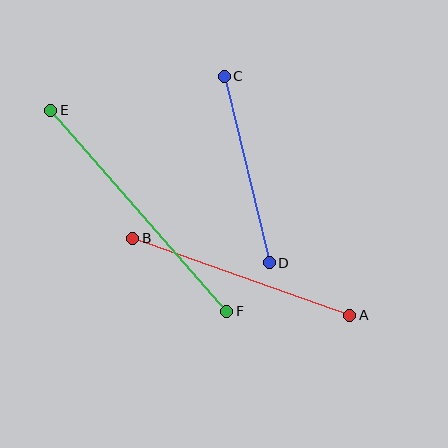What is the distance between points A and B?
The distance is approximately 230 pixels.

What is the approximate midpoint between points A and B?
The midpoint is at approximately (241, 277) pixels.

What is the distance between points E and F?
The distance is approximately 268 pixels.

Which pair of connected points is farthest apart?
Points E and F are farthest apart.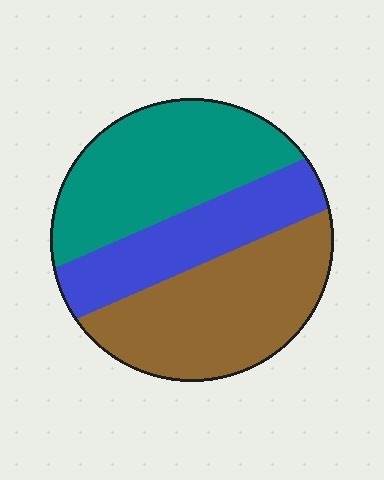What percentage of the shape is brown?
Brown takes up about three eighths (3/8) of the shape.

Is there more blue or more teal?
Teal.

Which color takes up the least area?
Blue, at roughly 25%.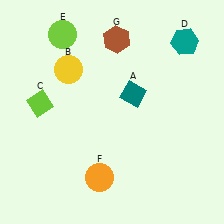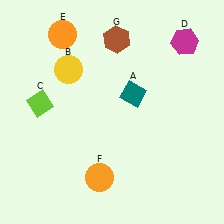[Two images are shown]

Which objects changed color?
D changed from teal to magenta. E changed from lime to orange.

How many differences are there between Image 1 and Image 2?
There are 2 differences between the two images.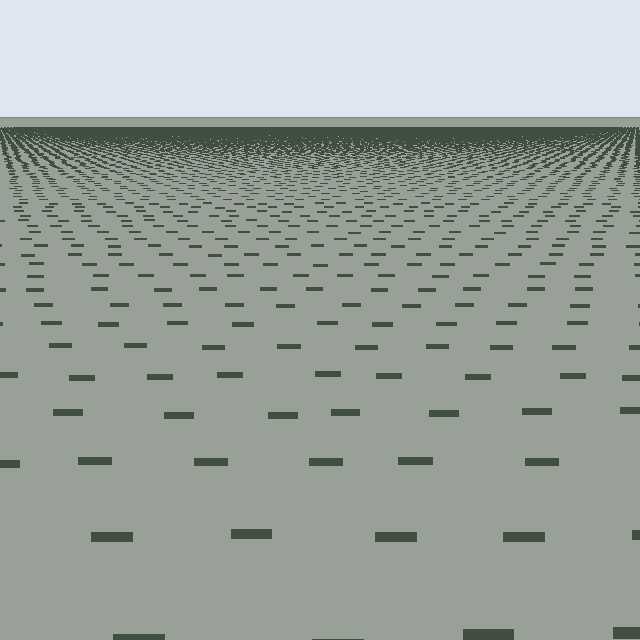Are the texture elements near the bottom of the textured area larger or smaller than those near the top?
Larger. Near the bottom, elements are closer to the viewer and appear at a bigger on-screen size.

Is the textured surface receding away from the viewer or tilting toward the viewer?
The surface is receding away from the viewer. Texture elements get smaller and denser toward the top.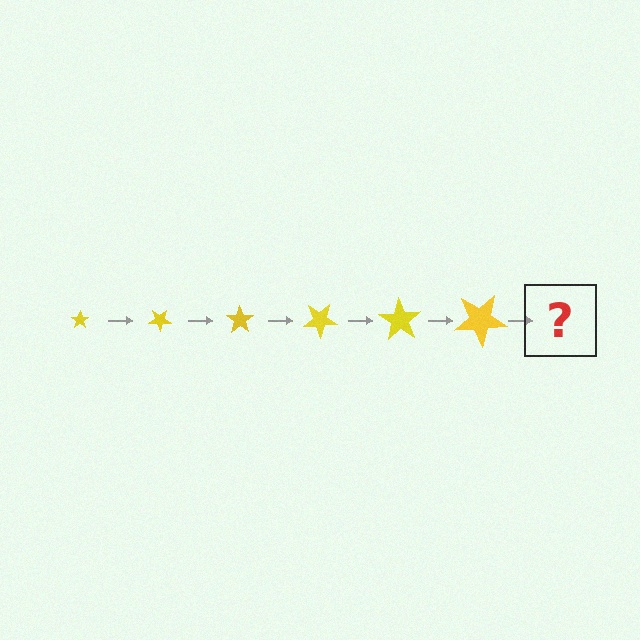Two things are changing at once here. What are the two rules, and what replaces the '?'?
The two rules are that the star grows larger each step and it rotates 35 degrees each step. The '?' should be a star, larger than the previous one and rotated 210 degrees from the start.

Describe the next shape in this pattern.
It should be a star, larger than the previous one and rotated 210 degrees from the start.